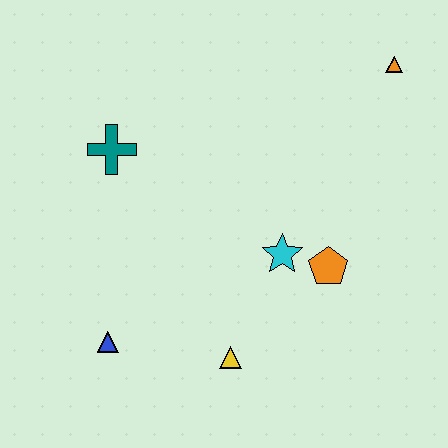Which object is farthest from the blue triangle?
The orange triangle is farthest from the blue triangle.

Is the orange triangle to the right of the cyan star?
Yes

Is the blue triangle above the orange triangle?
No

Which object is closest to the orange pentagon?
The cyan star is closest to the orange pentagon.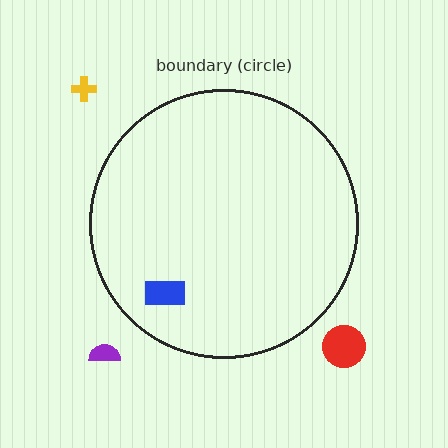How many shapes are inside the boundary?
1 inside, 3 outside.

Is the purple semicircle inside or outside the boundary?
Outside.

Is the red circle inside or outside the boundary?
Outside.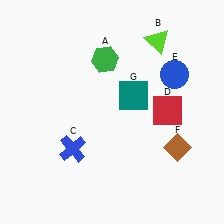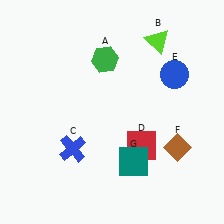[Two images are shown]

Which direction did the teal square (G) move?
The teal square (G) moved down.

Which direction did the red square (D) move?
The red square (D) moved down.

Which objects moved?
The objects that moved are: the red square (D), the teal square (G).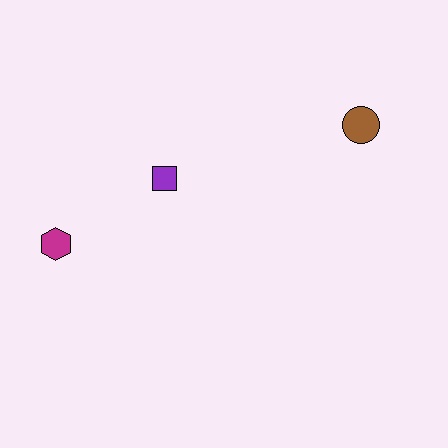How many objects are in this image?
There are 3 objects.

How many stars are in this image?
There are no stars.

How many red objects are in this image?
There are no red objects.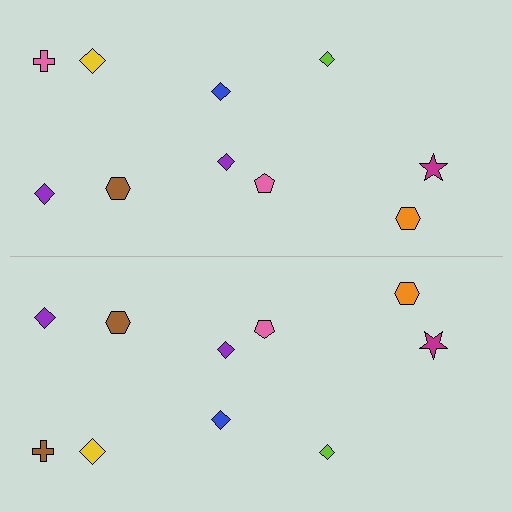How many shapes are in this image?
There are 20 shapes in this image.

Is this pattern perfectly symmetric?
No, the pattern is not perfectly symmetric. The brown cross on the bottom side breaks the symmetry — its mirror counterpart is pink.